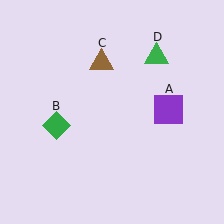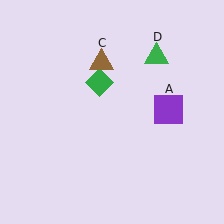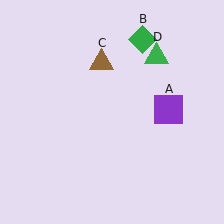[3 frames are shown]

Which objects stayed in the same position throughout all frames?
Purple square (object A) and brown triangle (object C) and green triangle (object D) remained stationary.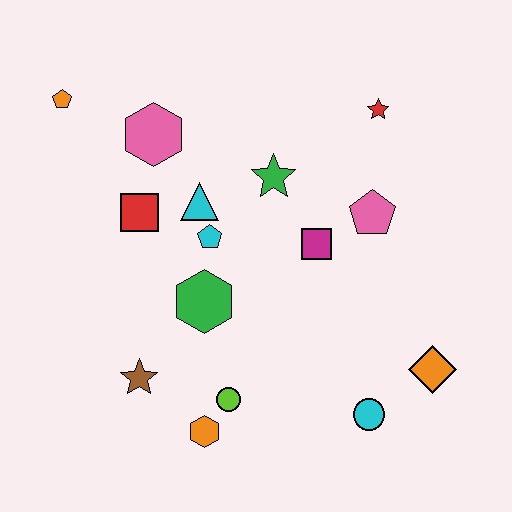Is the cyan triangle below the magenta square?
No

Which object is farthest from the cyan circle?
The orange pentagon is farthest from the cyan circle.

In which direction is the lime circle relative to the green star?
The lime circle is below the green star.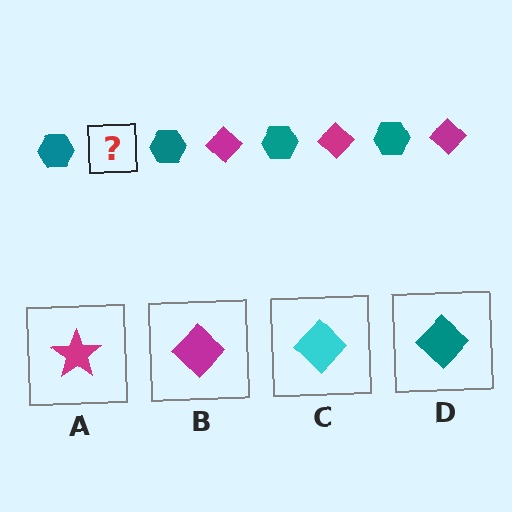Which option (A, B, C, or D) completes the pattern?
B.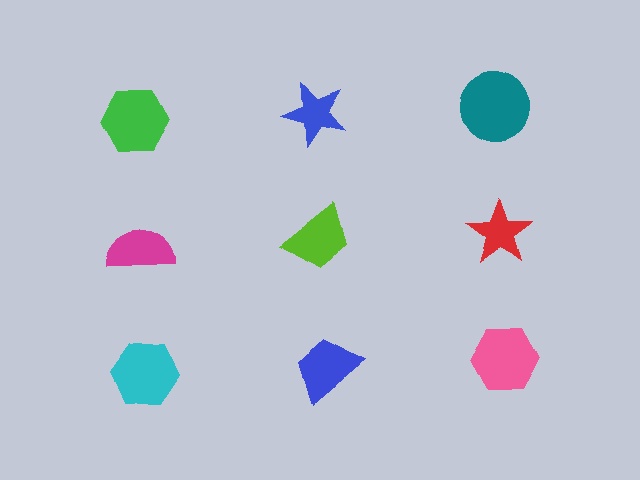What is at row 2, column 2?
A lime trapezoid.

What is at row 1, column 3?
A teal circle.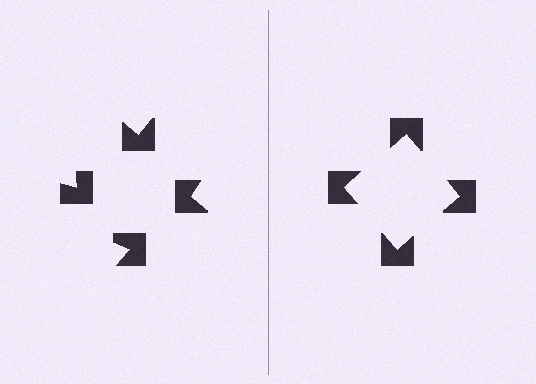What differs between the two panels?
The notched squares are positioned identically on both sides; only the wedge orientations differ. On the right they align to a square; on the left they are misaligned.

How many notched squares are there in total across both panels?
8 — 4 on each side.